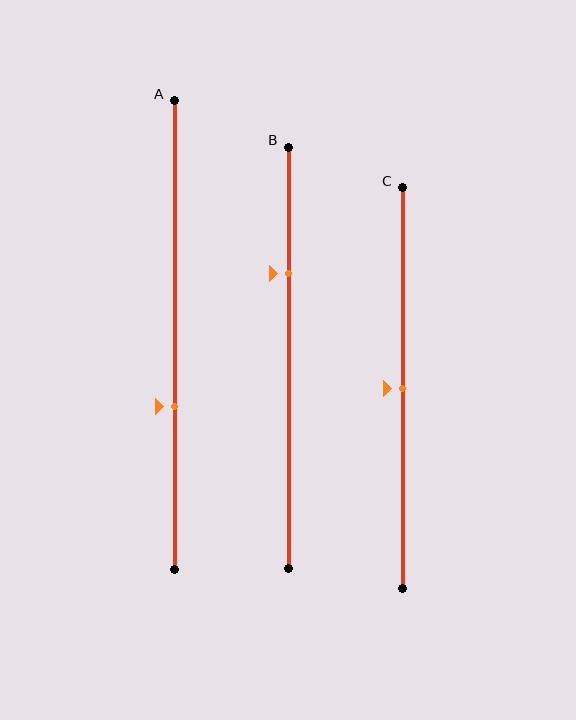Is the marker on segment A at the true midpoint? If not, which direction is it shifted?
No, the marker on segment A is shifted downward by about 15% of the segment length.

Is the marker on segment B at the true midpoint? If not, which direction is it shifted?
No, the marker on segment B is shifted upward by about 20% of the segment length.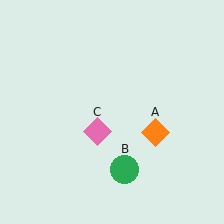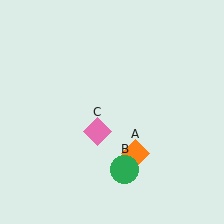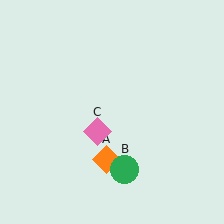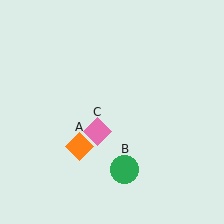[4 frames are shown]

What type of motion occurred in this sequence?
The orange diamond (object A) rotated clockwise around the center of the scene.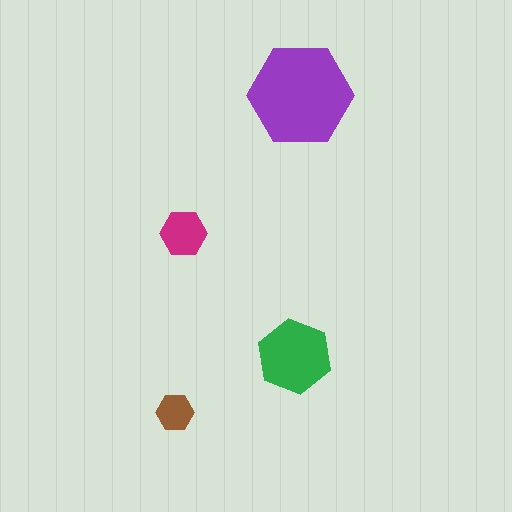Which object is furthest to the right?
The purple hexagon is rightmost.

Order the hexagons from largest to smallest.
the purple one, the green one, the magenta one, the brown one.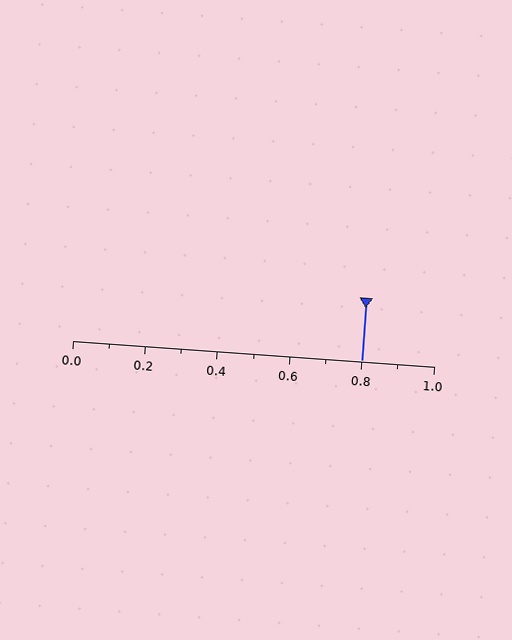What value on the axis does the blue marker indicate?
The marker indicates approximately 0.8.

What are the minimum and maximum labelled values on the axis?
The axis runs from 0.0 to 1.0.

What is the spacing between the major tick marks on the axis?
The major ticks are spaced 0.2 apart.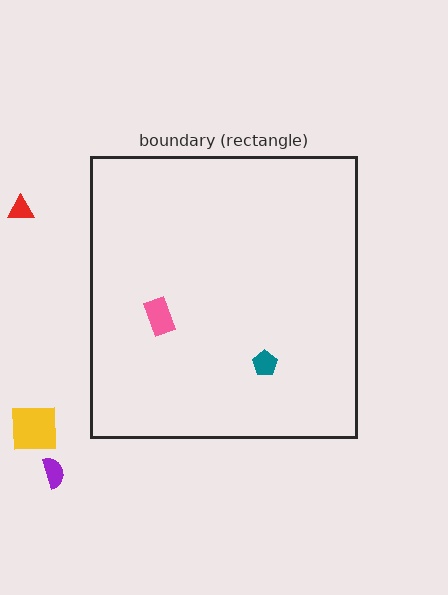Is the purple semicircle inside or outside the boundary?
Outside.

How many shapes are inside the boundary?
2 inside, 3 outside.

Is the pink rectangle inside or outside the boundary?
Inside.